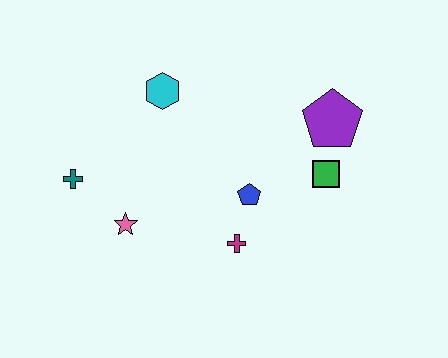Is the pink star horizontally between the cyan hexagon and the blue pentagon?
No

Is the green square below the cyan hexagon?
Yes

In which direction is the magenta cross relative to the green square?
The magenta cross is to the left of the green square.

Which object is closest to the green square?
The purple pentagon is closest to the green square.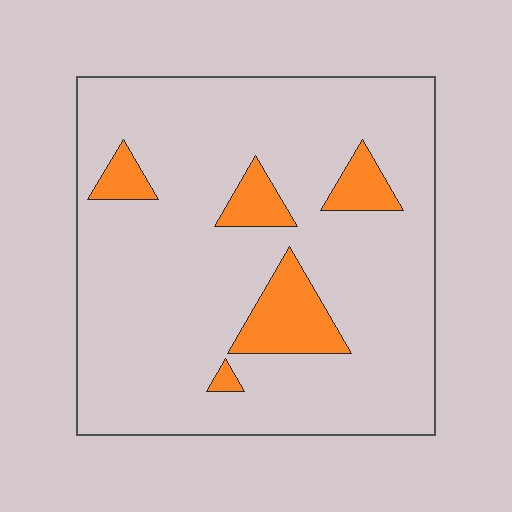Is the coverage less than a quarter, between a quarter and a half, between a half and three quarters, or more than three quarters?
Less than a quarter.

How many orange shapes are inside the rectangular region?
5.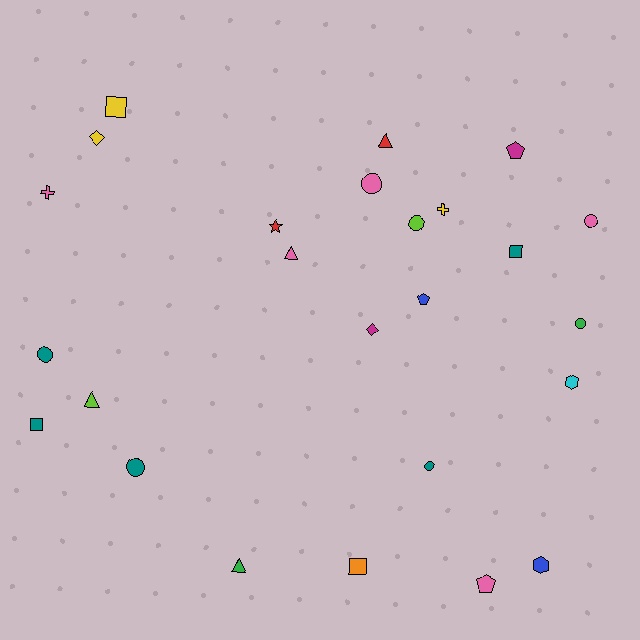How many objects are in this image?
There are 25 objects.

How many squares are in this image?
There are 4 squares.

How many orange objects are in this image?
There is 1 orange object.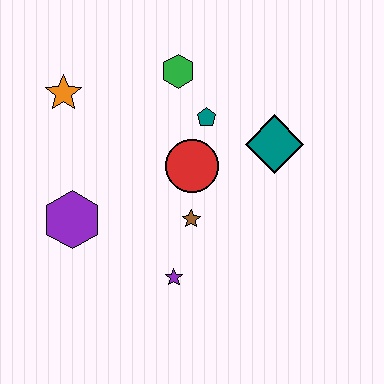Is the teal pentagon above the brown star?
Yes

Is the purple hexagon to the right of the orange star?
Yes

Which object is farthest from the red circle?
The orange star is farthest from the red circle.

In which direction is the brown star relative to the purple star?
The brown star is above the purple star.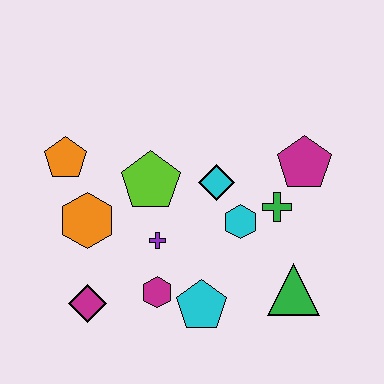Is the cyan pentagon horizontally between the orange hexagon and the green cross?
Yes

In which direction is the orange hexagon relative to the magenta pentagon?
The orange hexagon is to the left of the magenta pentagon.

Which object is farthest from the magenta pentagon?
The magenta diamond is farthest from the magenta pentagon.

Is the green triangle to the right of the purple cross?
Yes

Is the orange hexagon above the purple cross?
Yes